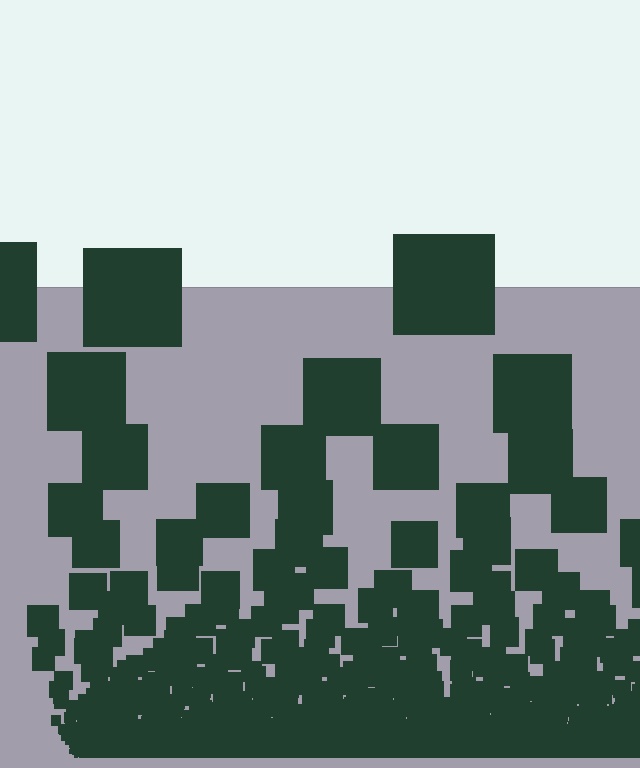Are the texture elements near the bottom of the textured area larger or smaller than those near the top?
Smaller. The gradient is inverted — elements near the bottom are smaller and denser.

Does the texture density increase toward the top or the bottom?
Density increases toward the bottom.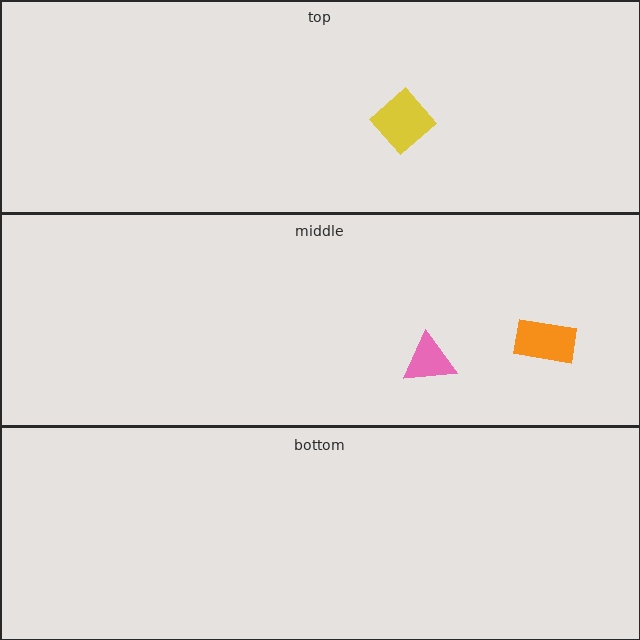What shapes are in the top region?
The yellow diamond.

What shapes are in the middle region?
The pink triangle, the orange rectangle.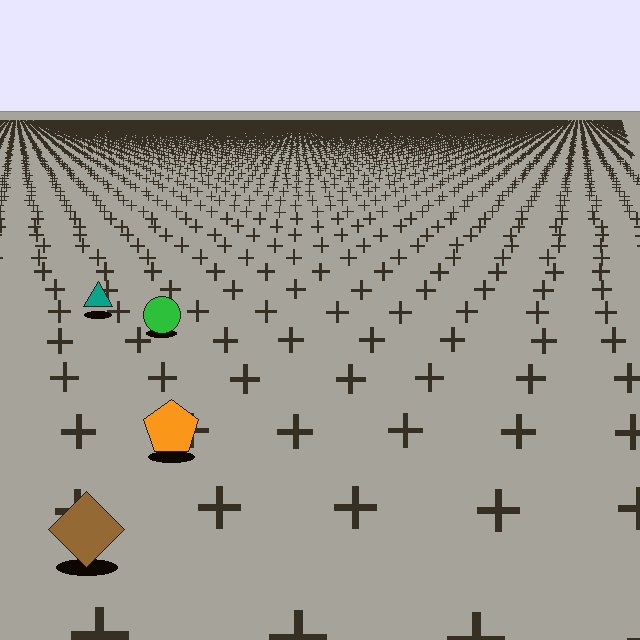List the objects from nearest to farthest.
From nearest to farthest: the brown diamond, the orange pentagon, the green circle, the teal triangle.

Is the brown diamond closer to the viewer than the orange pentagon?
Yes. The brown diamond is closer — you can tell from the texture gradient: the ground texture is coarser near it.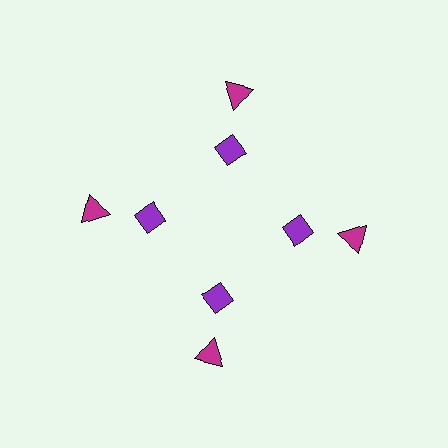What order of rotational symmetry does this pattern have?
This pattern has 4-fold rotational symmetry.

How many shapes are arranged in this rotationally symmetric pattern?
There are 8 shapes, arranged in 4 groups of 2.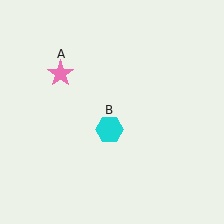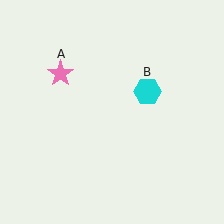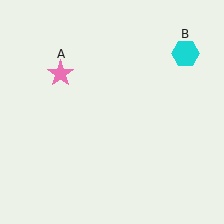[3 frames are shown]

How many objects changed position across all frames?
1 object changed position: cyan hexagon (object B).